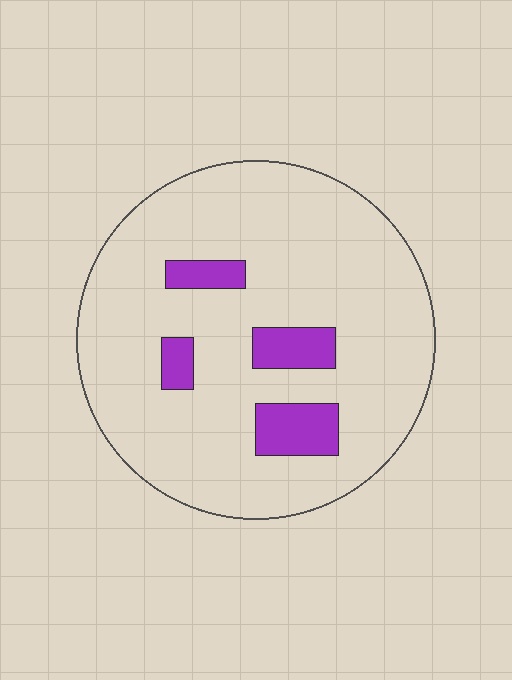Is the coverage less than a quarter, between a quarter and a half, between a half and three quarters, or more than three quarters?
Less than a quarter.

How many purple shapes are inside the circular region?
4.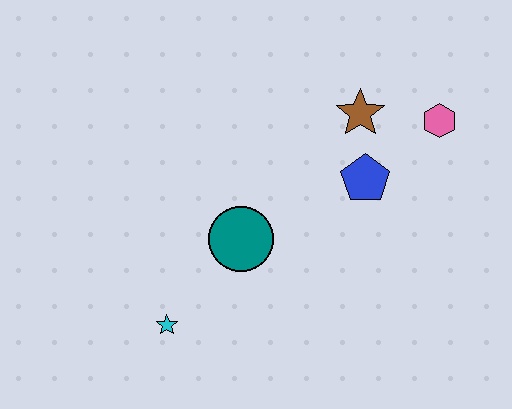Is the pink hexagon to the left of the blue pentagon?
No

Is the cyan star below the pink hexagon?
Yes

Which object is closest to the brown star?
The blue pentagon is closest to the brown star.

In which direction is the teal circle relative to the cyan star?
The teal circle is above the cyan star.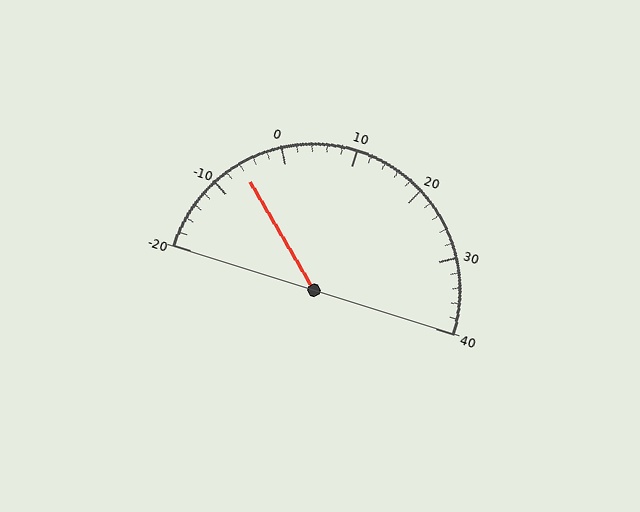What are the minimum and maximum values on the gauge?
The gauge ranges from -20 to 40.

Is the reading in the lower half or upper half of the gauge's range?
The reading is in the lower half of the range (-20 to 40).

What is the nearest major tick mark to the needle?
The nearest major tick mark is -10.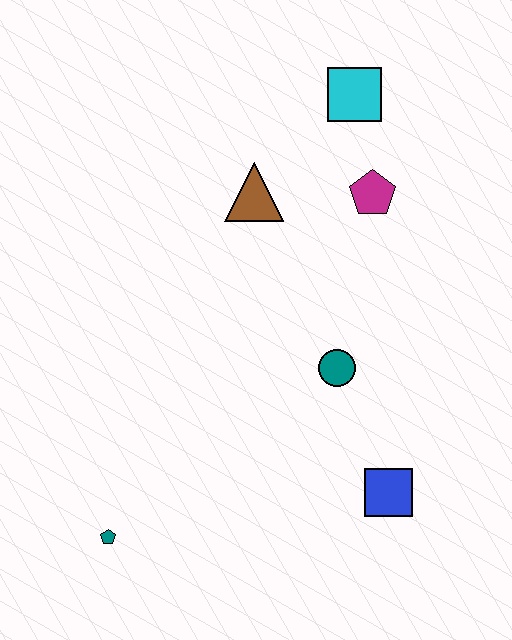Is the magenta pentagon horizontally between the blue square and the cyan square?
Yes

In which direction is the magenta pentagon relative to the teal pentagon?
The magenta pentagon is above the teal pentagon.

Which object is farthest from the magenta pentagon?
The teal pentagon is farthest from the magenta pentagon.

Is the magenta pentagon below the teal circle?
No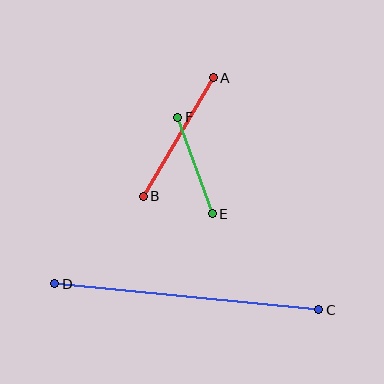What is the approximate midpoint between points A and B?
The midpoint is at approximately (178, 137) pixels.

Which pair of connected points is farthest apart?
Points C and D are farthest apart.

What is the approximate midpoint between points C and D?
The midpoint is at approximately (187, 297) pixels.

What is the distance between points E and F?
The distance is approximately 103 pixels.